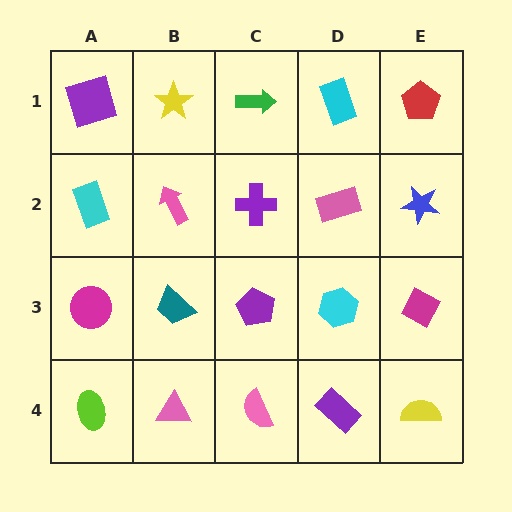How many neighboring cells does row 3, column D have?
4.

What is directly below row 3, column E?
A yellow semicircle.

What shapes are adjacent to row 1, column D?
A pink rectangle (row 2, column D), a green arrow (row 1, column C), a red pentagon (row 1, column E).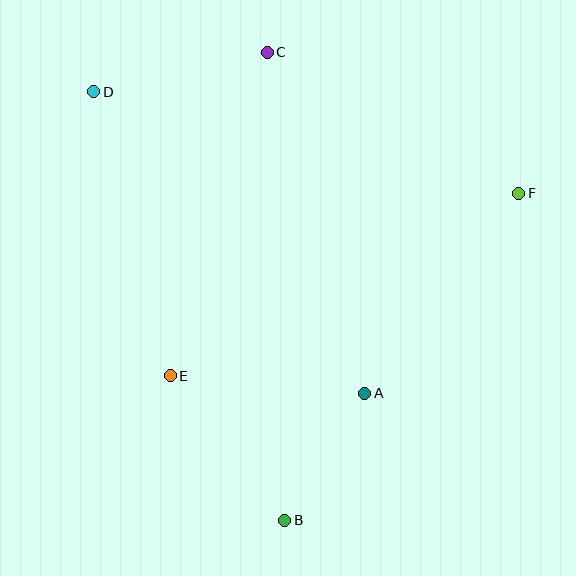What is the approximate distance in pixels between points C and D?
The distance between C and D is approximately 178 pixels.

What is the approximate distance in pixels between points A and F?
The distance between A and F is approximately 253 pixels.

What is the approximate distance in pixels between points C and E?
The distance between C and E is approximately 338 pixels.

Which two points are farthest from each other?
Points B and D are farthest from each other.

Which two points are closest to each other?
Points A and B are closest to each other.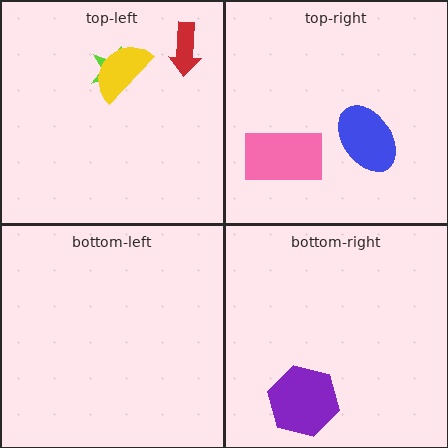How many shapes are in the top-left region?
3.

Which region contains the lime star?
The top-left region.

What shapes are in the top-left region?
The lime star, the red arrow, the yellow semicircle.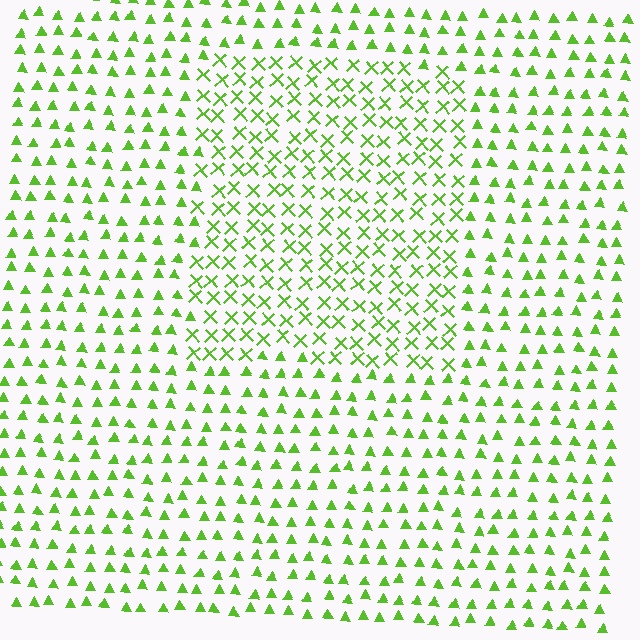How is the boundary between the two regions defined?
The boundary is defined by a change in element shape: X marks inside vs. triangles outside. All elements share the same color and spacing.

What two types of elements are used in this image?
The image uses X marks inside the rectangle region and triangles outside it.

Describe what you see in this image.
The image is filled with small lime elements arranged in a uniform grid. A rectangle-shaped region contains X marks, while the surrounding area contains triangles. The boundary is defined purely by the change in element shape.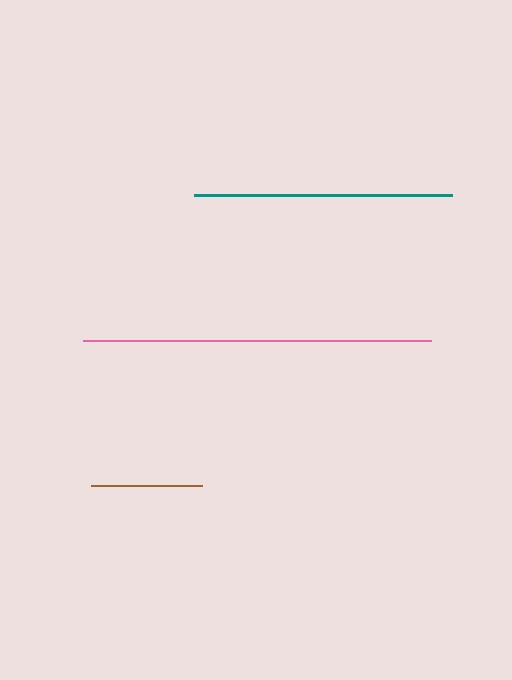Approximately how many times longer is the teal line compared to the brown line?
The teal line is approximately 2.3 times the length of the brown line.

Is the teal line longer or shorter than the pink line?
The pink line is longer than the teal line.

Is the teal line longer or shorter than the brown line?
The teal line is longer than the brown line.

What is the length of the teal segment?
The teal segment is approximately 258 pixels long.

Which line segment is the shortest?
The brown line is the shortest at approximately 111 pixels.